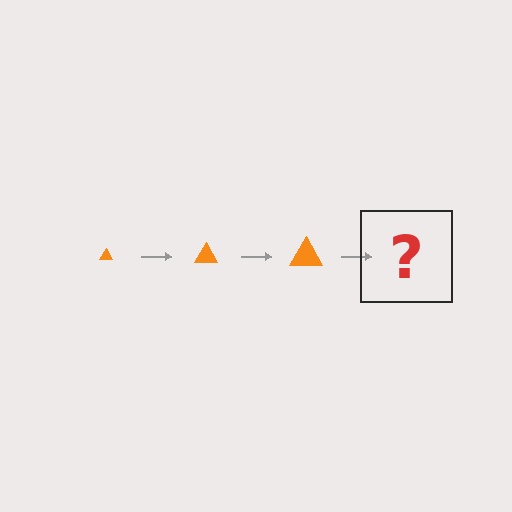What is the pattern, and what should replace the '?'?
The pattern is that the triangle gets progressively larger each step. The '?' should be an orange triangle, larger than the previous one.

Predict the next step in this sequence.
The next step is an orange triangle, larger than the previous one.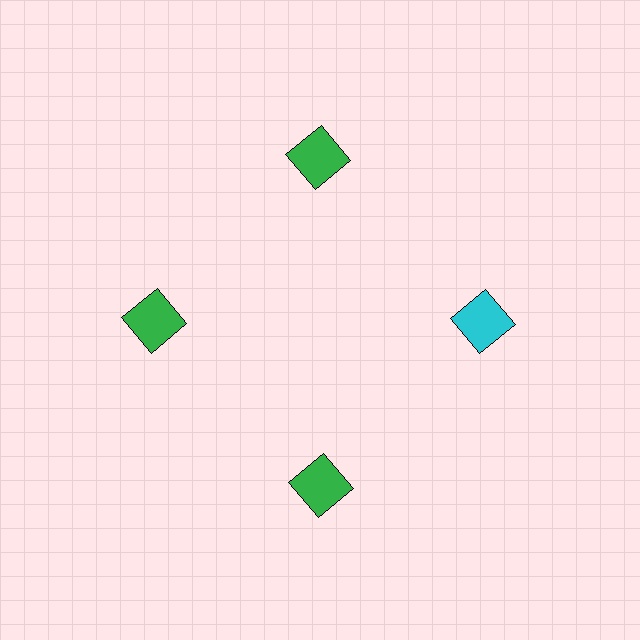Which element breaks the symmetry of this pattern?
The cyan square at roughly the 3 o'clock position breaks the symmetry. All other shapes are green squares.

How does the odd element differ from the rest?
It has a different color: cyan instead of green.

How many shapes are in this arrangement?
There are 4 shapes arranged in a ring pattern.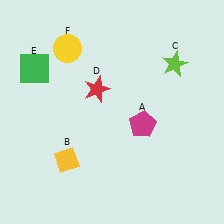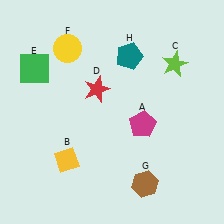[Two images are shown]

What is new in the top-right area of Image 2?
A teal pentagon (H) was added in the top-right area of Image 2.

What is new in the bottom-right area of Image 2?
A brown hexagon (G) was added in the bottom-right area of Image 2.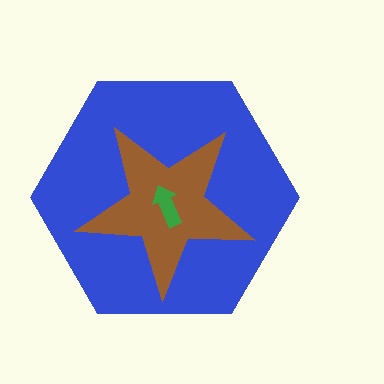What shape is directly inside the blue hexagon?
The brown star.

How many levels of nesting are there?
3.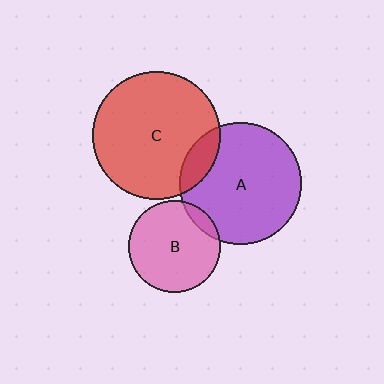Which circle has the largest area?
Circle C (red).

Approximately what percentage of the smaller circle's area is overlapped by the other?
Approximately 15%.